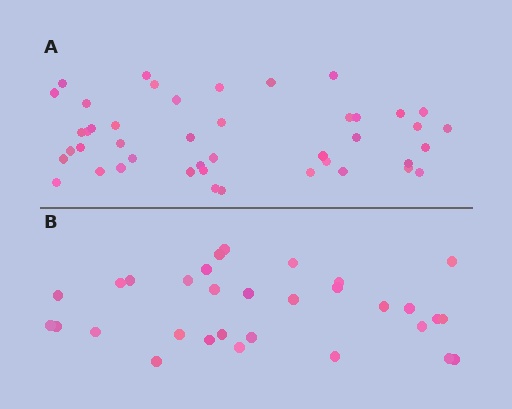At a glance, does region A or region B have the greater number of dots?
Region A (the top region) has more dots.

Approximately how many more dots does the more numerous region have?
Region A has approximately 15 more dots than region B.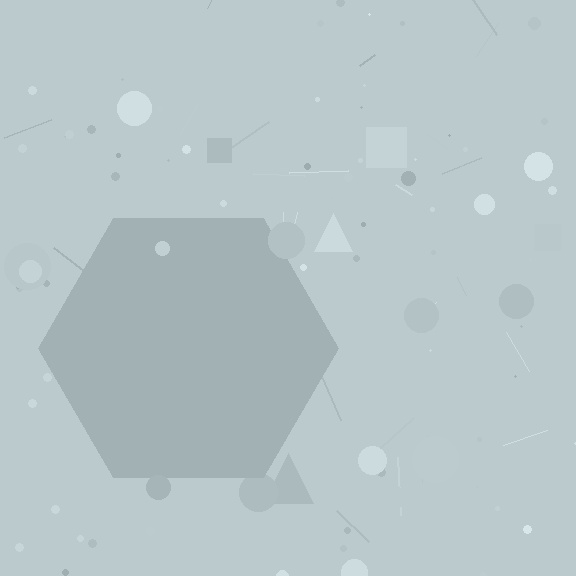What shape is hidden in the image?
A hexagon is hidden in the image.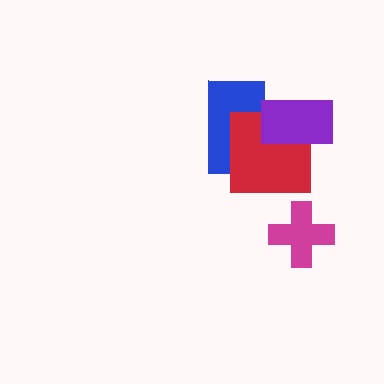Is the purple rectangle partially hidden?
No, no other shape covers it.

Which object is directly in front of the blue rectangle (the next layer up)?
The red square is directly in front of the blue rectangle.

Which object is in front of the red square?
The purple rectangle is in front of the red square.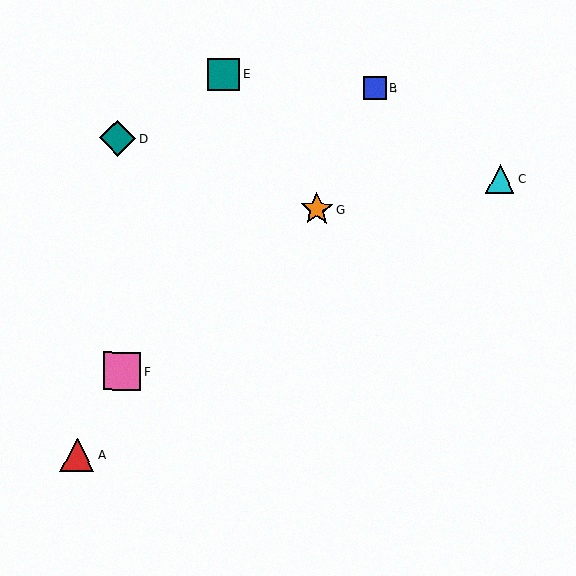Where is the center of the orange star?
The center of the orange star is at (317, 209).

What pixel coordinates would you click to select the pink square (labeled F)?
Click at (122, 371) to select the pink square F.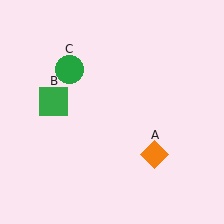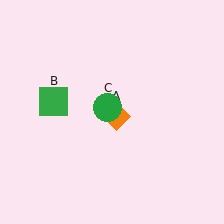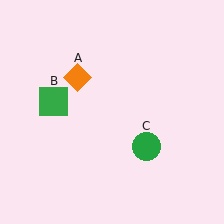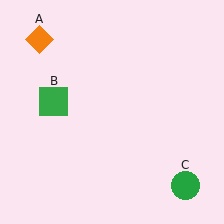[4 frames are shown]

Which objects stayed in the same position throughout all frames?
Green square (object B) remained stationary.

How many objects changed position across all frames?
2 objects changed position: orange diamond (object A), green circle (object C).